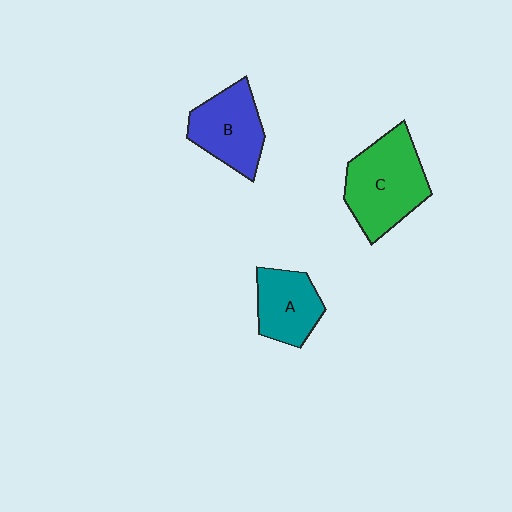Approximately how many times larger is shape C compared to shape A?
Approximately 1.5 times.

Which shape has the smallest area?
Shape A (teal).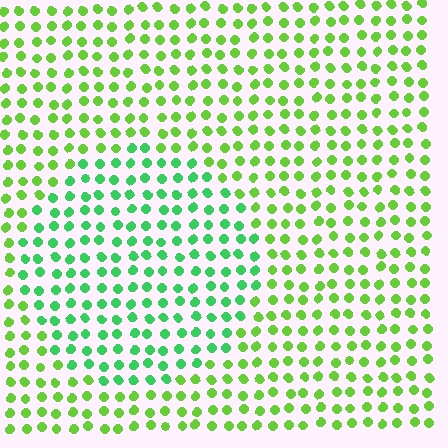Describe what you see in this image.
The image is filled with small lime elements in a uniform arrangement. A circle-shaped region is visible where the elements are tinted to a slightly different hue, forming a subtle color boundary.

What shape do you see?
I see a circle.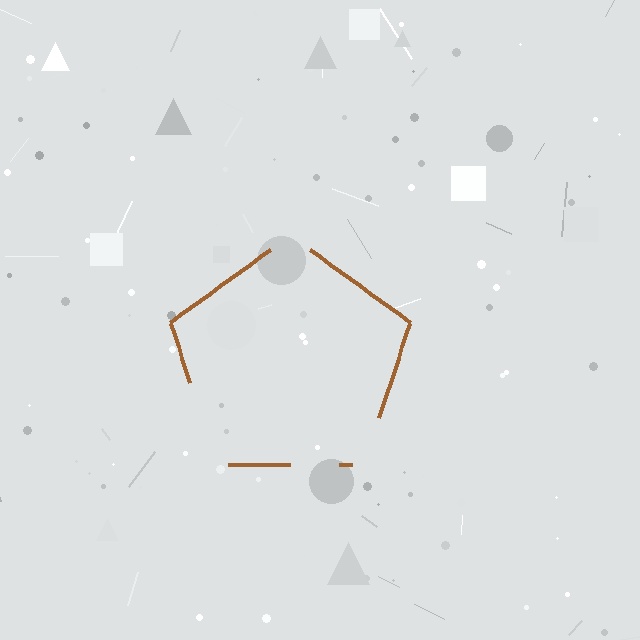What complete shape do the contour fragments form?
The contour fragments form a pentagon.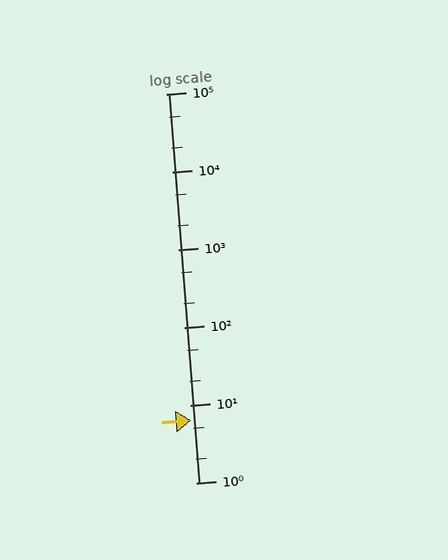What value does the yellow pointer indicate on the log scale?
The pointer indicates approximately 6.3.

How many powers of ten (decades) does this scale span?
The scale spans 5 decades, from 1 to 100000.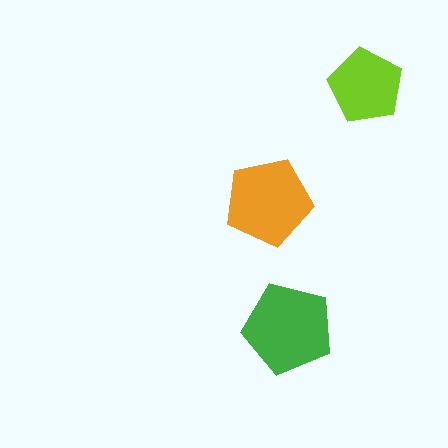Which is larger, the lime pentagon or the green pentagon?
The green one.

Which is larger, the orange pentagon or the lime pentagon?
The orange one.